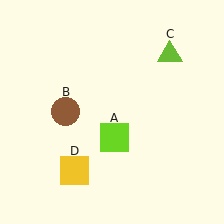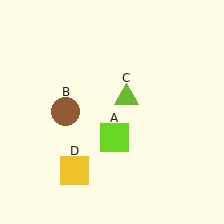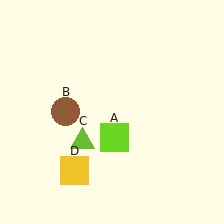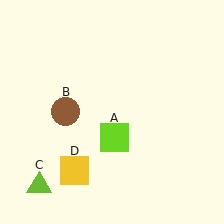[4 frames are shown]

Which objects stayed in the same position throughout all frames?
Lime square (object A) and brown circle (object B) and yellow square (object D) remained stationary.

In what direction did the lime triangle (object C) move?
The lime triangle (object C) moved down and to the left.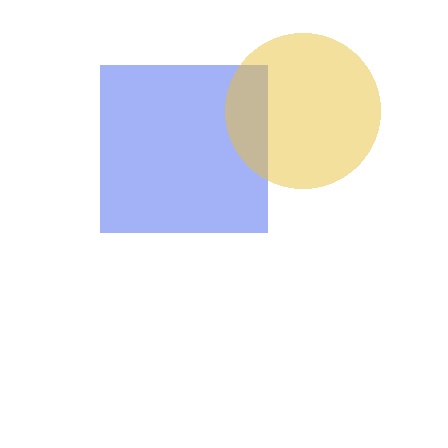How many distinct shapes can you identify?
There are 2 distinct shapes: a blue square, a yellow circle.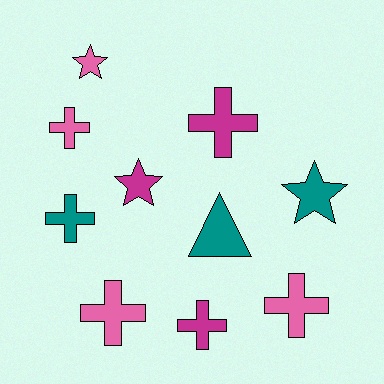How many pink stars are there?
There is 1 pink star.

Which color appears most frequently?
Pink, with 4 objects.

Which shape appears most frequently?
Cross, with 6 objects.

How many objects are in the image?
There are 10 objects.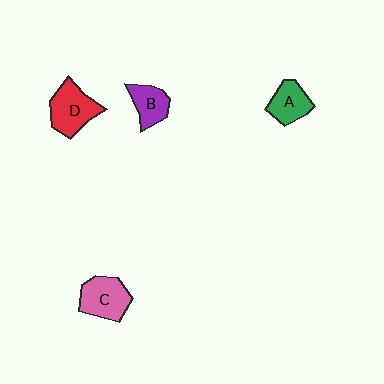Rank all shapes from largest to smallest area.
From largest to smallest: D (red), C (pink), A (green), B (purple).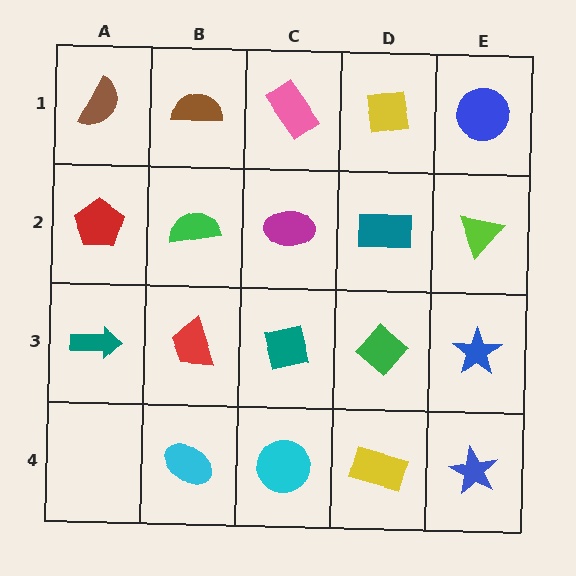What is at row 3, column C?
A teal square.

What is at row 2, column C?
A magenta ellipse.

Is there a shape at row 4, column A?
No, that cell is empty.